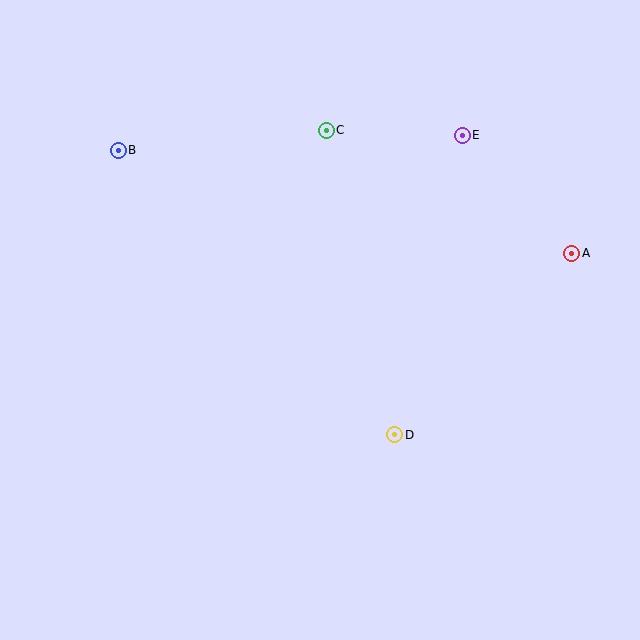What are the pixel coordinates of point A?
Point A is at (572, 253).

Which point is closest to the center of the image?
Point D at (395, 435) is closest to the center.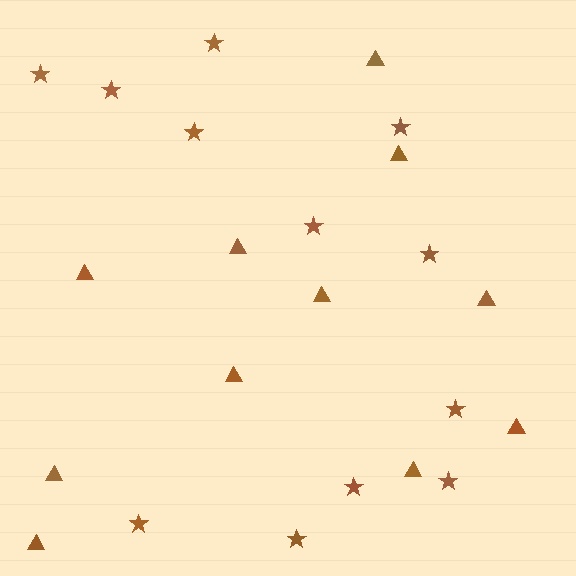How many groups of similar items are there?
There are 2 groups: one group of triangles (11) and one group of stars (12).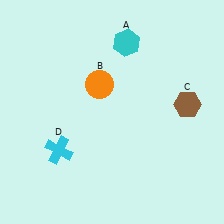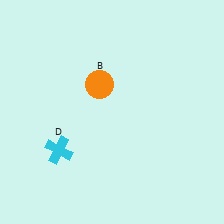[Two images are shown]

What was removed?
The brown hexagon (C), the cyan hexagon (A) were removed in Image 2.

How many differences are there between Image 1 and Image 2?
There are 2 differences between the two images.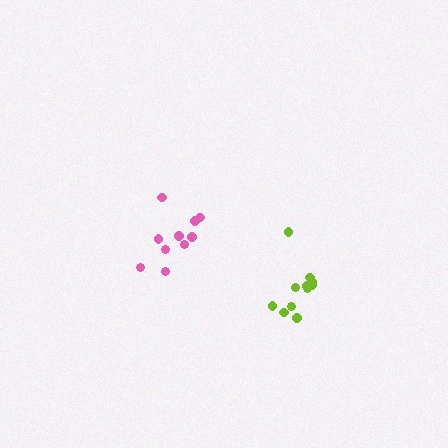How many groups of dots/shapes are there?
There are 2 groups.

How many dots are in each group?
Group 1: 11 dots, Group 2: 10 dots (21 total).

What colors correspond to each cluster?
The clusters are colored: lime, pink.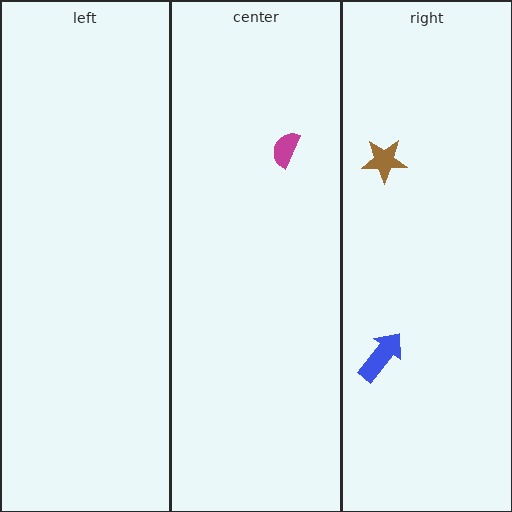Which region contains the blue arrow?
The right region.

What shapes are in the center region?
The magenta semicircle.